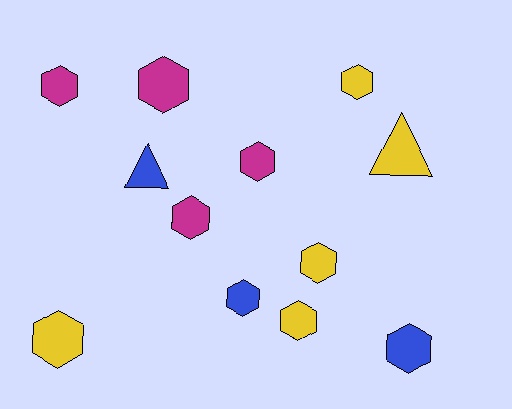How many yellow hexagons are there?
There are 4 yellow hexagons.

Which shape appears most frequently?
Hexagon, with 10 objects.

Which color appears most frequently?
Yellow, with 5 objects.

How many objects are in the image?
There are 12 objects.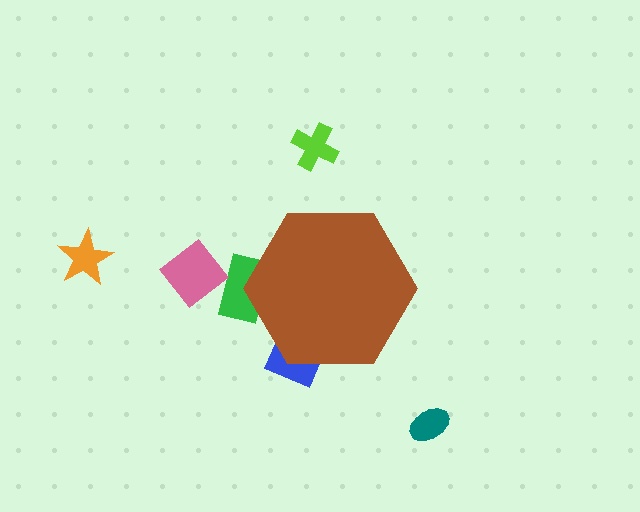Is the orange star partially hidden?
No, the orange star is fully visible.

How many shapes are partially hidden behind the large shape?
2 shapes are partially hidden.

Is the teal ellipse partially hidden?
No, the teal ellipse is fully visible.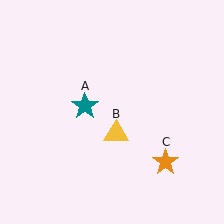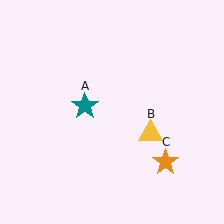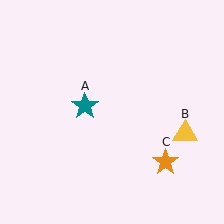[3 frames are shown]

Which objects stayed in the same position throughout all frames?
Teal star (object A) and orange star (object C) remained stationary.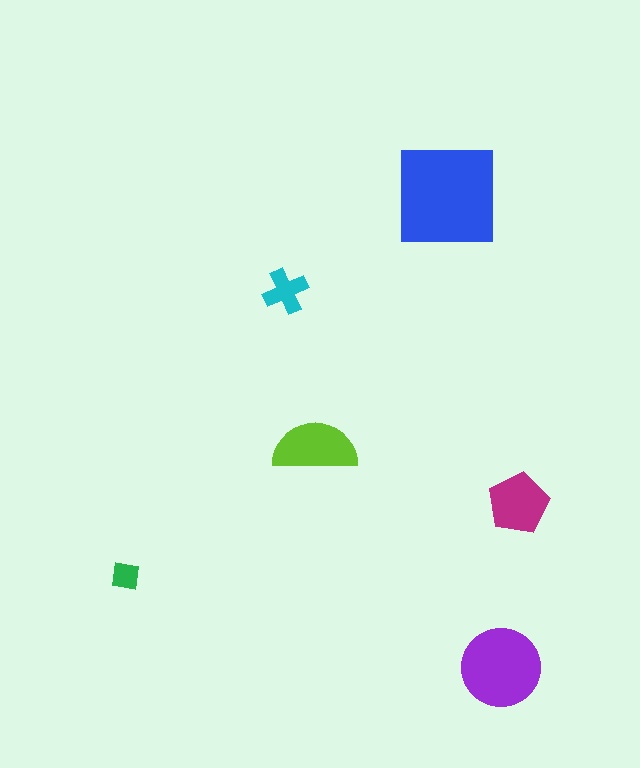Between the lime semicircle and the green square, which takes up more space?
The lime semicircle.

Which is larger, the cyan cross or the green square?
The cyan cross.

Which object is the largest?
The blue square.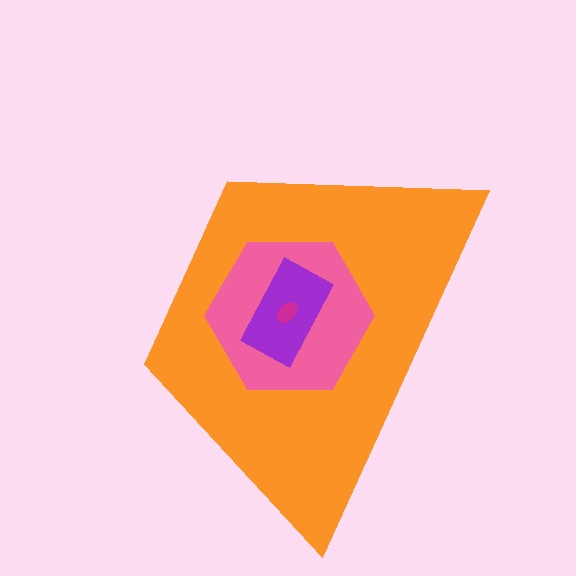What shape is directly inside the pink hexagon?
The purple rectangle.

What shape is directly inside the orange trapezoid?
The pink hexagon.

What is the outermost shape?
The orange trapezoid.